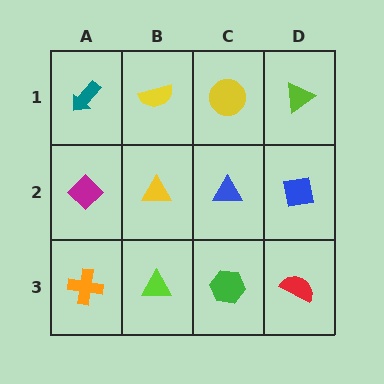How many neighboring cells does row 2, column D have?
3.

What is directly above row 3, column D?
A blue square.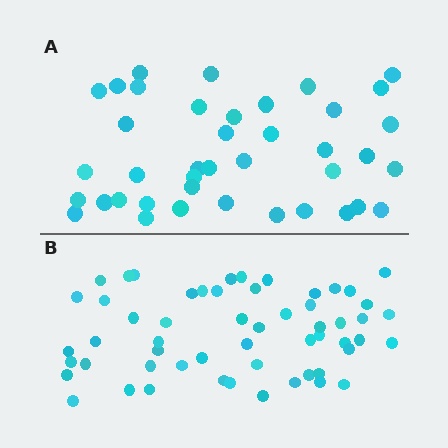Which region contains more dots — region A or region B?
Region B (the bottom region) has more dots.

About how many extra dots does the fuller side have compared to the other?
Region B has approximately 15 more dots than region A.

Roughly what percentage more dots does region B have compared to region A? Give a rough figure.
About 40% more.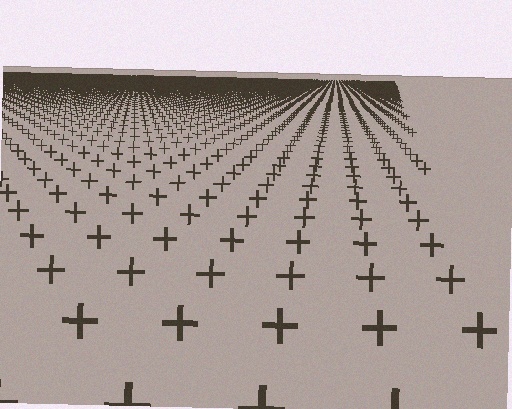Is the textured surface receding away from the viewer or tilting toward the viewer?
The surface is receding away from the viewer. Texture elements get smaller and denser toward the top.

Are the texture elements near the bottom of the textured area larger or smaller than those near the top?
Larger. Near the bottom, elements are closer to the viewer and appear at a bigger on-screen size.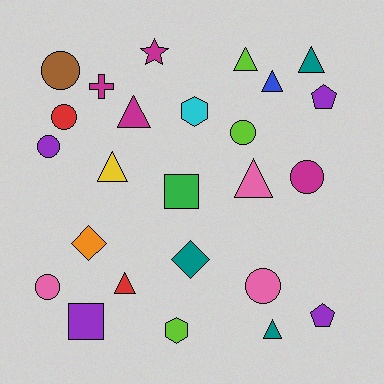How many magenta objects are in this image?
There are 4 magenta objects.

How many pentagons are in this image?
There are 2 pentagons.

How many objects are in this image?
There are 25 objects.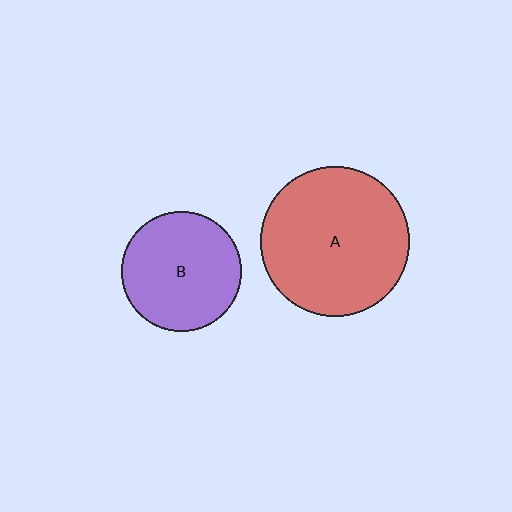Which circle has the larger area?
Circle A (red).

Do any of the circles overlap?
No, none of the circles overlap.